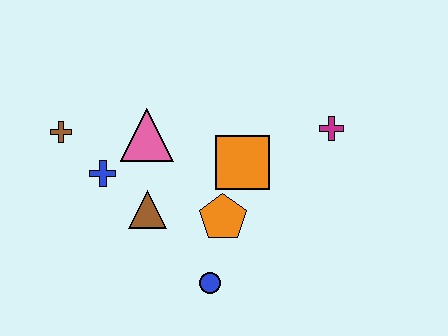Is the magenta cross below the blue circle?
No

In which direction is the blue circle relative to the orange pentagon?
The blue circle is below the orange pentagon.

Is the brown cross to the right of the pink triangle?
No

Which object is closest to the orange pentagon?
The orange square is closest to the orange pentagon.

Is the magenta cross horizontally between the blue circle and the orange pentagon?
No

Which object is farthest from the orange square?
The brown cross is farthest from the orange square.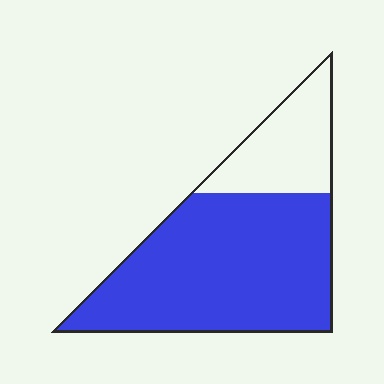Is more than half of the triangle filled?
Yes.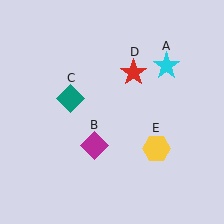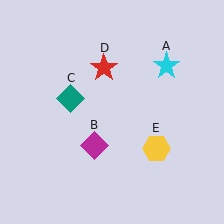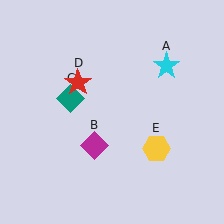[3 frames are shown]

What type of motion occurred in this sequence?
The red star (object D) rotated counterclockwise around the center of the scene.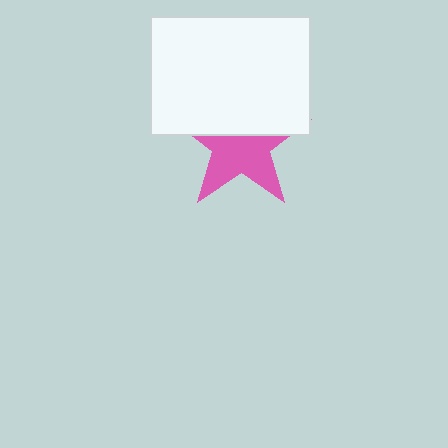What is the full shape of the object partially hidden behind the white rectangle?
The partially hidden object is a pink star.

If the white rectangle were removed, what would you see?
You would see the complete pink star.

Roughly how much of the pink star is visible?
About half of it is visible (roughly 56%).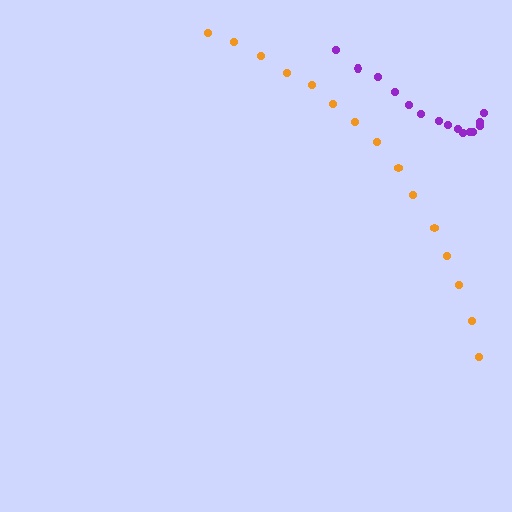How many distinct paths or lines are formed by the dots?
There are 2 distinct paths.